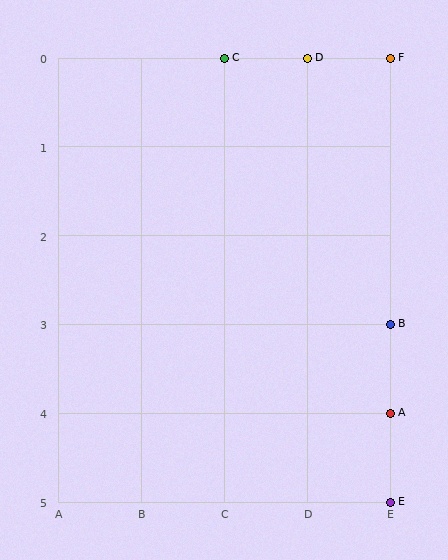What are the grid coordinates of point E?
Point E is at grid coordinates (E, 5).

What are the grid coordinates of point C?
Point C is at grid coordinates (C, 0).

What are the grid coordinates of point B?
Point B is at grid coordinates (E, 3).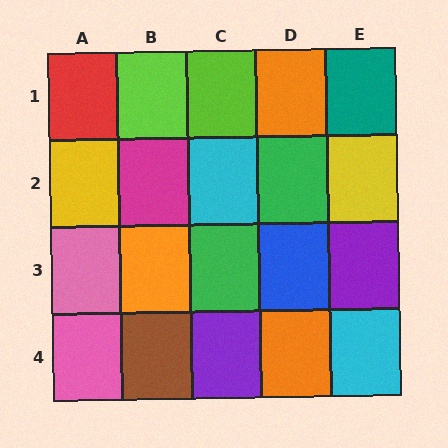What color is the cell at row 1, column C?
Lime.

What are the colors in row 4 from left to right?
Pink, brown, purple, orange, cyan.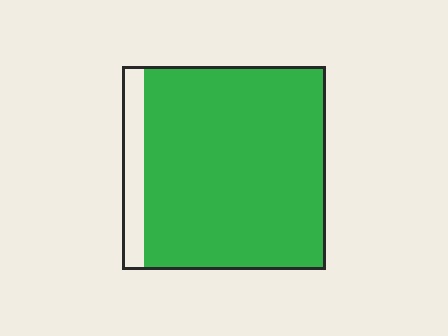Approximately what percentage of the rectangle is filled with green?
Approximately 90%.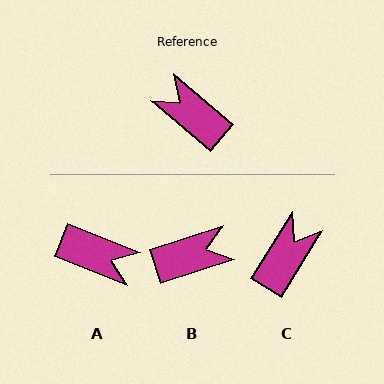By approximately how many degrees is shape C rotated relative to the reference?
Approximately 82 degrees clockwise.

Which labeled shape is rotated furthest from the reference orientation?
A, about 161 degrees away.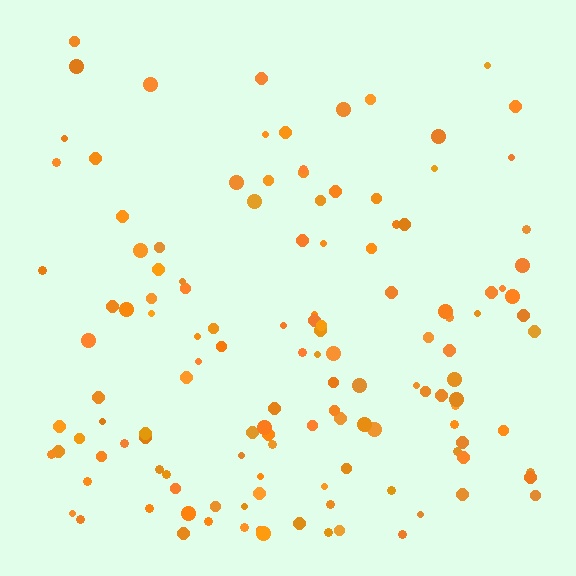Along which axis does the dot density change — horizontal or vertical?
Vertical.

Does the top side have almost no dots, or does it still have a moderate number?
Still a moderate number, just noticeably fewer than the bottom.